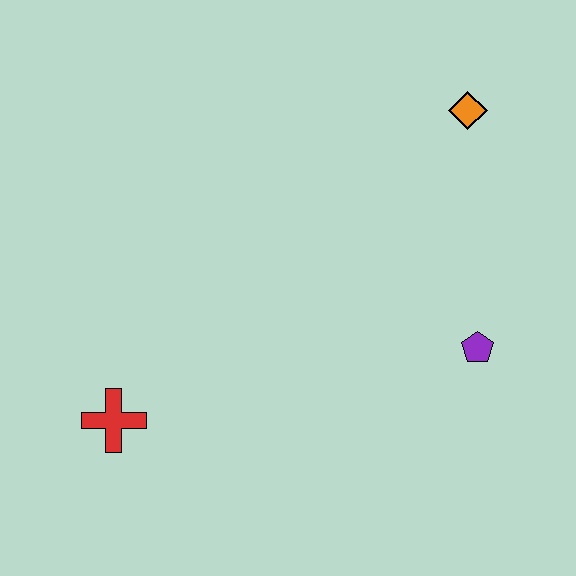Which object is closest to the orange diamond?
The purple pentagon is closest to the orange diamond.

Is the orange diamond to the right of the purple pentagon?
No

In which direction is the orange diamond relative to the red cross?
The orange diamond is to the right of the red cross.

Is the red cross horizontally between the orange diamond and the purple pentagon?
No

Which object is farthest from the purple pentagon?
The red cross is farthest from the purple pentagon.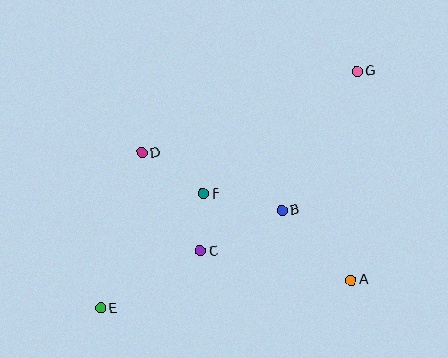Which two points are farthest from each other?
Points E and G are farthest from each other.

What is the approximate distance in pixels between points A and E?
The distance between A and E is approximately 252 pixels.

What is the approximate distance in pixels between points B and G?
The distance between B and G is approximately 158 pixels.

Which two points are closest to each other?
Points C and F are closest to each other.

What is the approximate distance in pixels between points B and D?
The distance between B and D is approximately 151 pixels.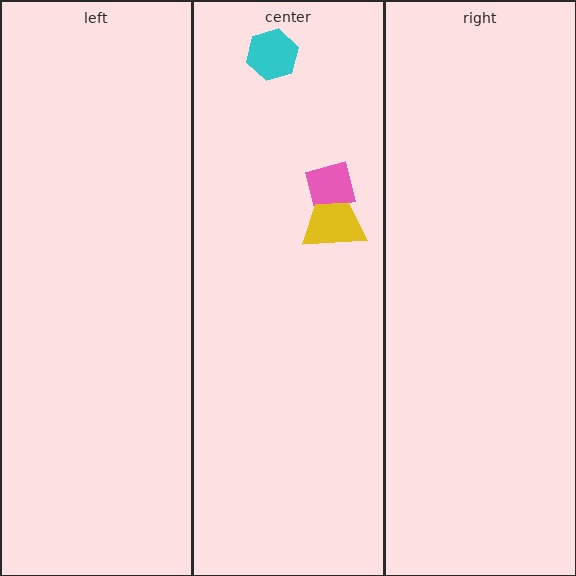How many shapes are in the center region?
3.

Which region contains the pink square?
The center region.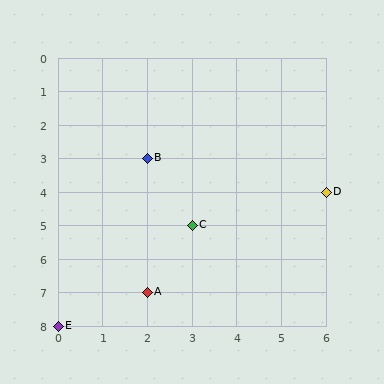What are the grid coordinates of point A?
Point A is at grid coordinates (2, 7).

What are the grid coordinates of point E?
Point E is at grid coordinates (0, 8).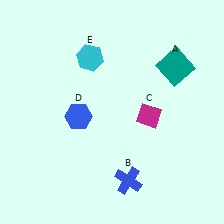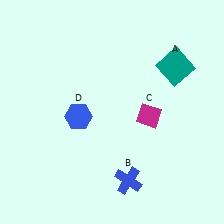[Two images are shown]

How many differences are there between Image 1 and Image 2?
There is 1 difference between the two images.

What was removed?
The cyan hexagon (E) was removed in Image 2.